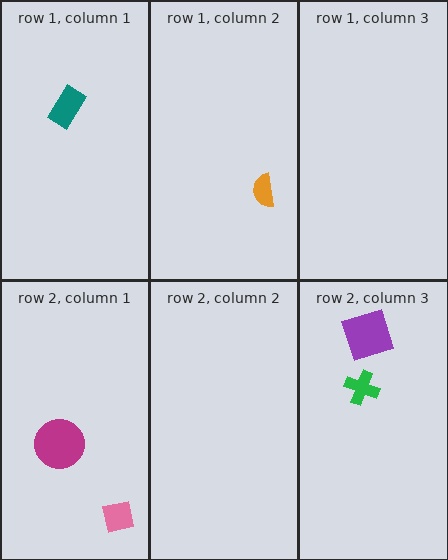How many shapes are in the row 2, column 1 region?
2.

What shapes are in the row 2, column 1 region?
The magenta circle, the pink square.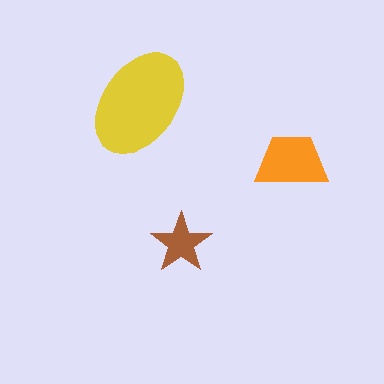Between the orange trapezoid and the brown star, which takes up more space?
The orange trapezoid.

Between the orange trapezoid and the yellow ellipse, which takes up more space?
The yellow ellipse.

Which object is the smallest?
The brown star.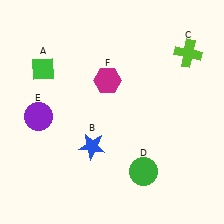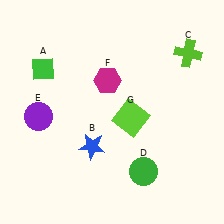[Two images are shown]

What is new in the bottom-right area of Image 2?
A lime square (G) was added in the bottom-right area of Image 2.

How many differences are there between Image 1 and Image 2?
There is 1 difference between the two images.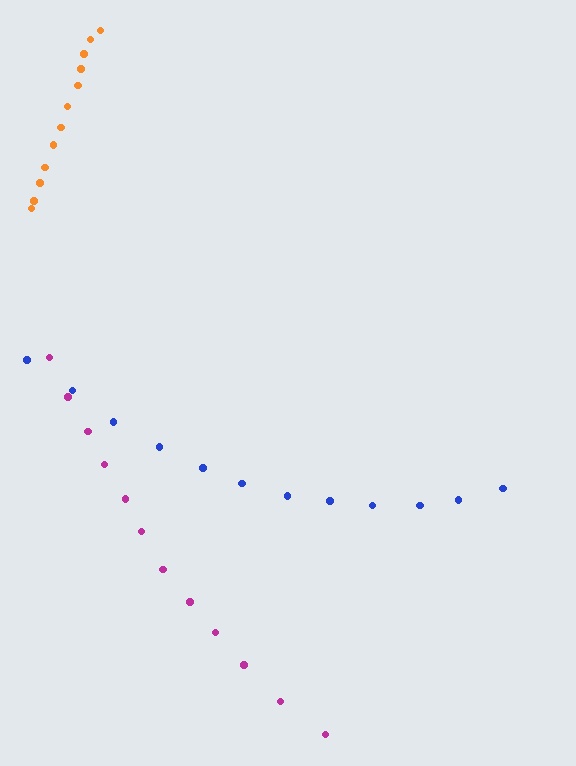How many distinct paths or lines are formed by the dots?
There are 3 distinct paths.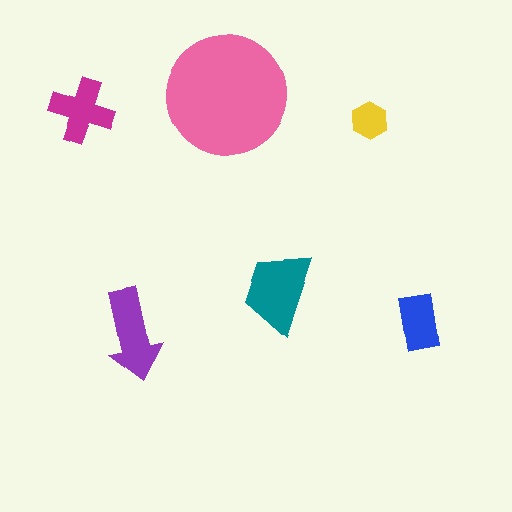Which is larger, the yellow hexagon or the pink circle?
The pink circle.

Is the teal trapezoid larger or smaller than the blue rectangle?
Larger.